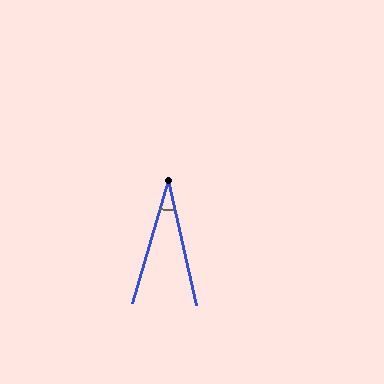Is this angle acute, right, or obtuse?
It is acute.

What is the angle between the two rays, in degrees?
Approximately 29 degrees.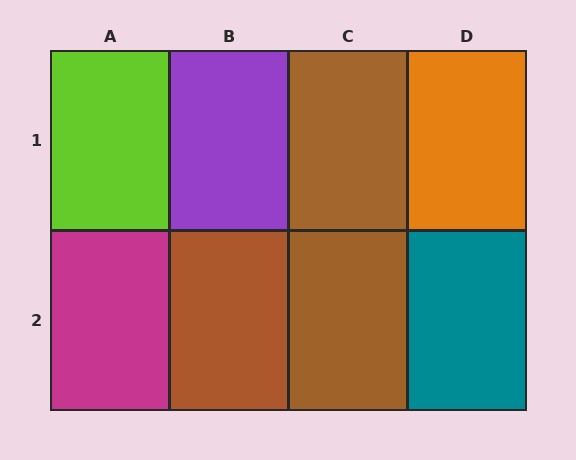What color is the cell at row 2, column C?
Brown.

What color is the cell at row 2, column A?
Magenta.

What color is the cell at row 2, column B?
Brown.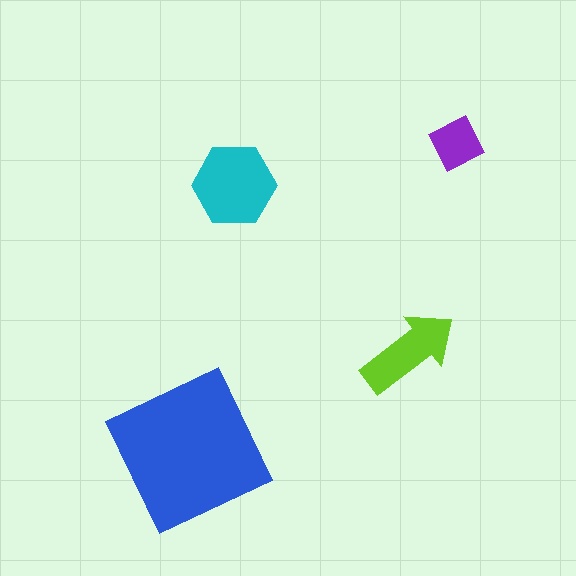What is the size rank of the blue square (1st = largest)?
1st.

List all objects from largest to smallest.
The blue square, the cyan hexagon, the lime arrow, the purple diamond.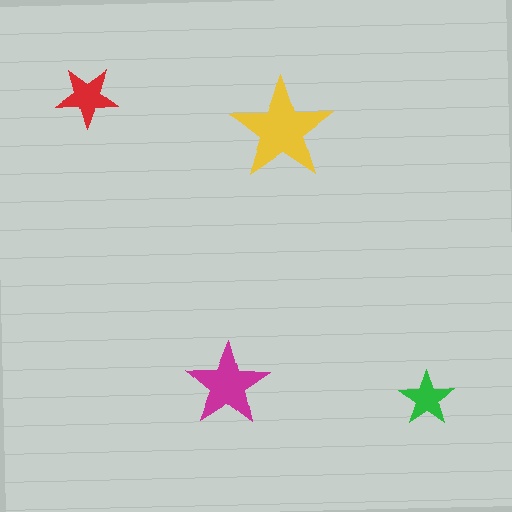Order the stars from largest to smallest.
the yellow one, the magenta one, the red one, the green one.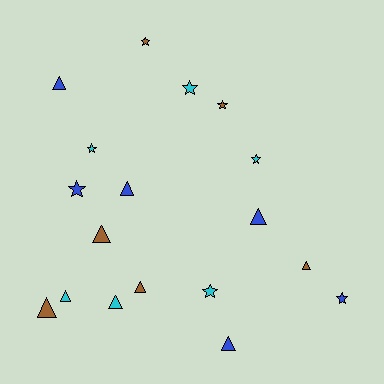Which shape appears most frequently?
Triangle, with 10 objects.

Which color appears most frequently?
Blue, with 6 objects.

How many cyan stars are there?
There are 4 cyan stars.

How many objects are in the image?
There are 18 objects.